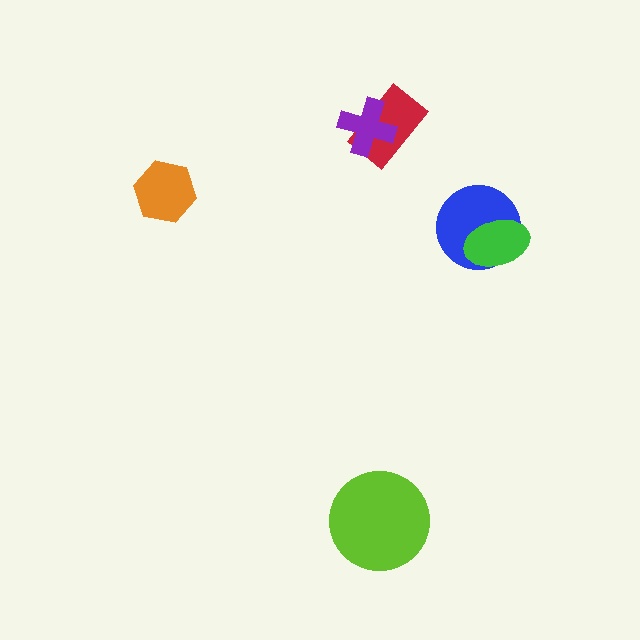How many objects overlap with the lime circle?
0 objects overlap with the lime circle.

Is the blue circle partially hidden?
Yes, it is partially covered by another shape.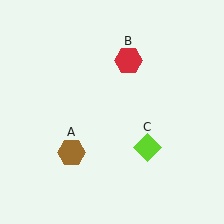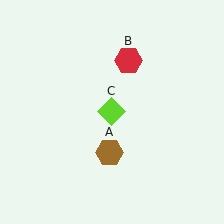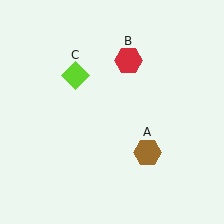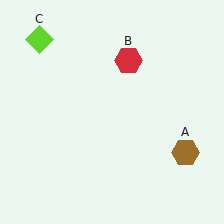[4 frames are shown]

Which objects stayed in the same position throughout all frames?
Red hexagon (object B) remained stationary.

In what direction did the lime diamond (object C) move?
The lime diamond (object C) moved up and to the left.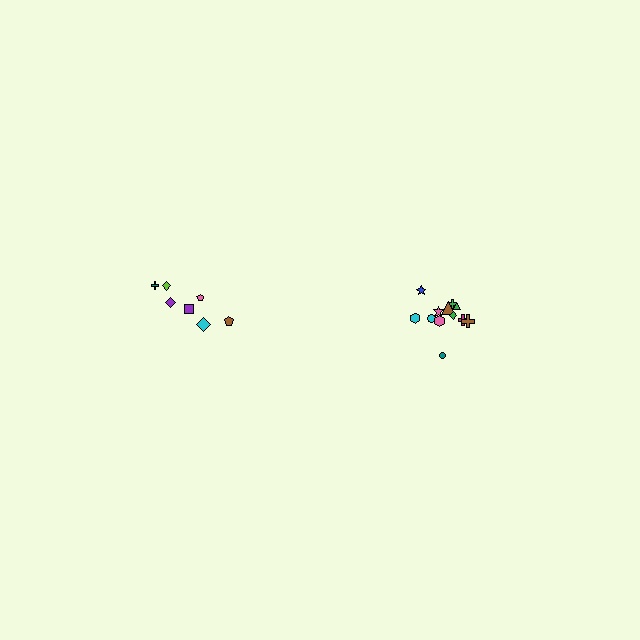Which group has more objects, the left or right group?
The right group.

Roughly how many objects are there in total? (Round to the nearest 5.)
Roughly 20 objects in total.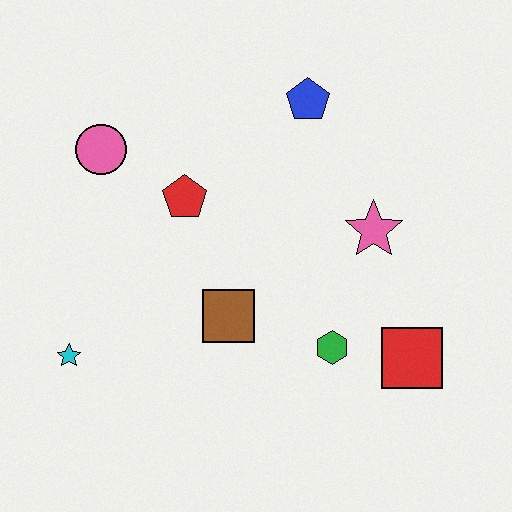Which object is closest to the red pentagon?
The pink circle is closest to the red pentagon.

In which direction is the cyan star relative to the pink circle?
The cyan star is below the pink circle.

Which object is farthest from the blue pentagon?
The cyan star is farthest from the blue pentagon.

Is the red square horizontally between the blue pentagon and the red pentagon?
No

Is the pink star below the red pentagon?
Yes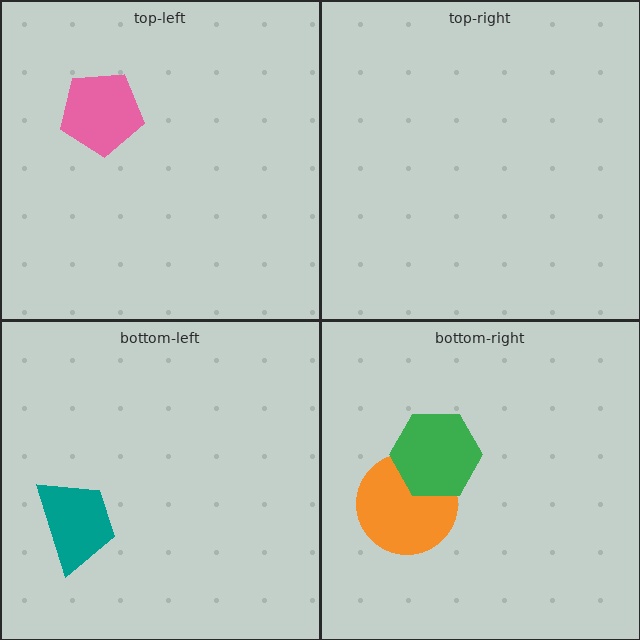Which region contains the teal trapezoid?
The bottom-left region.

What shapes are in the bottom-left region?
The teal trapezoid.